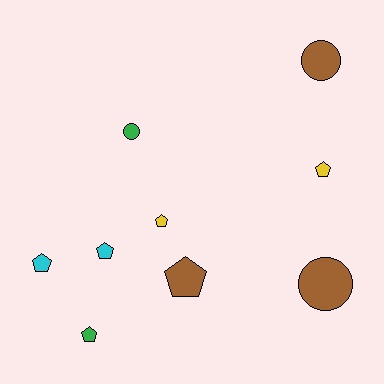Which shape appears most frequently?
Pentagon, with 6 objects.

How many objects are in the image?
There are 9 objects.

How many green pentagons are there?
There is 1 green pentagon.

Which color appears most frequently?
Brown, with 3 objects.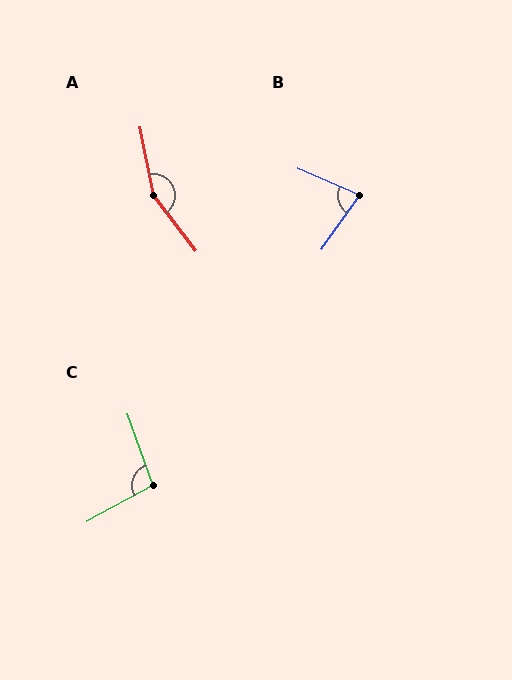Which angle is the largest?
A, at approximately 153 degrees.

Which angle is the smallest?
B, at approximately 78 degrees.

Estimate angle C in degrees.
Approximately 99 degrees.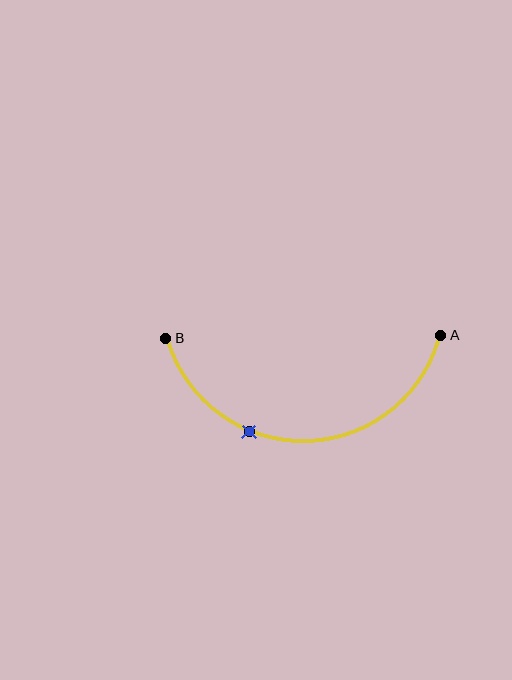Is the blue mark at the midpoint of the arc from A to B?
No. The blue mark lies on the arc but is closer to endpoint B. The arc midpoint would be at the point on the curve equidistant along the arc from both A and B.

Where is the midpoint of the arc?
The arc midpoint is the point on the curve farthest from the straight line joining A and B. It sits below that line.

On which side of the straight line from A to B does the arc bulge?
The arc bulges below the straight line connecting A and B.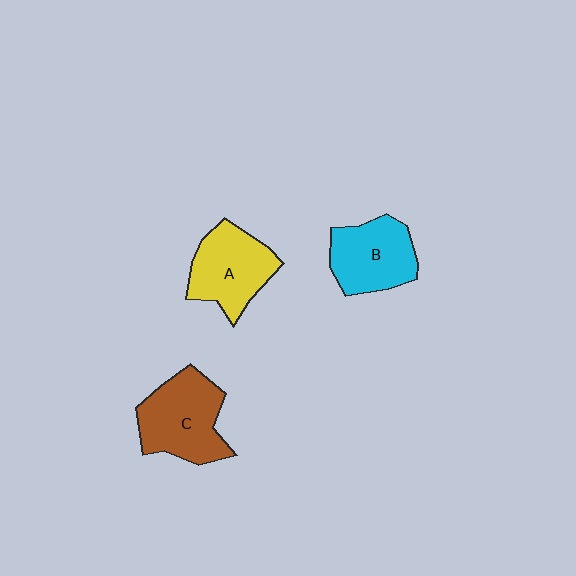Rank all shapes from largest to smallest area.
From largest to smallest: C (brown), A (yellow), B (cyan).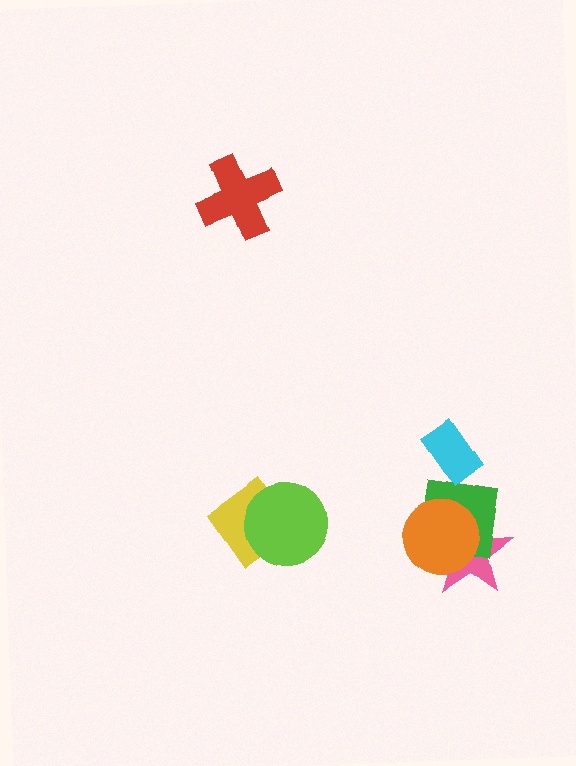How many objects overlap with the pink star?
2 objects overlap with the pink star.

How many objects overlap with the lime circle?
1 object overlaps with the lime circle.